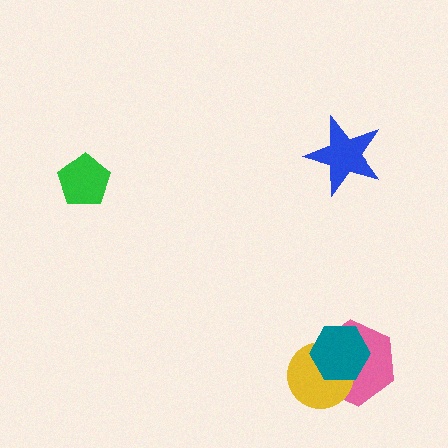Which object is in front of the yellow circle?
The teal hexagon is in front of the yellow circle.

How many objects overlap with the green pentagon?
0 objects overlap with the green pentagon.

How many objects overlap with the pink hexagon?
2 objects overlap with the pink hexagon.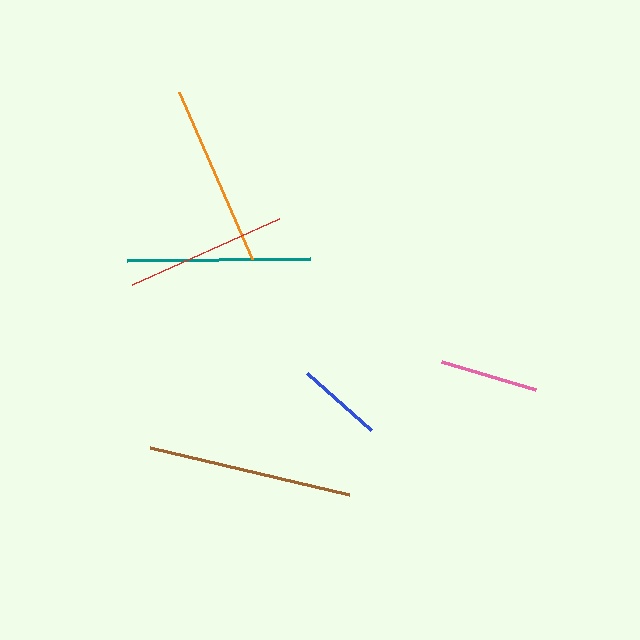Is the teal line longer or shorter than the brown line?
The brown line is longer than the teal line.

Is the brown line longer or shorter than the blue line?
The brown line is longer than the blue line.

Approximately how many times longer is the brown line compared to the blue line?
The brown line is approximately 2.4 times the length of the blue line.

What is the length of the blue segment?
The blue segment is approximately 85 pixels long.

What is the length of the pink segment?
The pink segment is approximately 98 pixels long.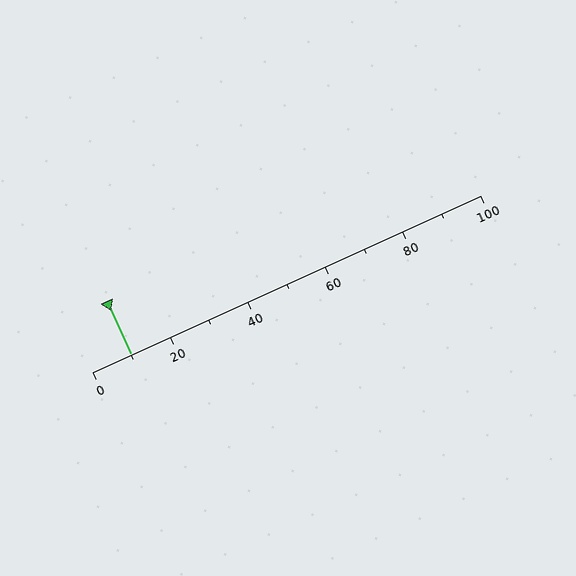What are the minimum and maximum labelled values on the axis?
The axis runs from 0 to 100.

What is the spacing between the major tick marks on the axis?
The major ticks are spaced 20 apart.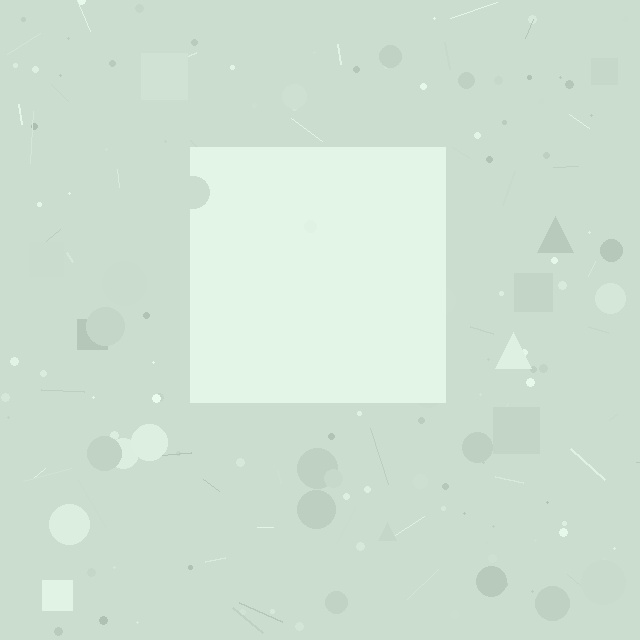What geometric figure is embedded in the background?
A square is embedded in the background.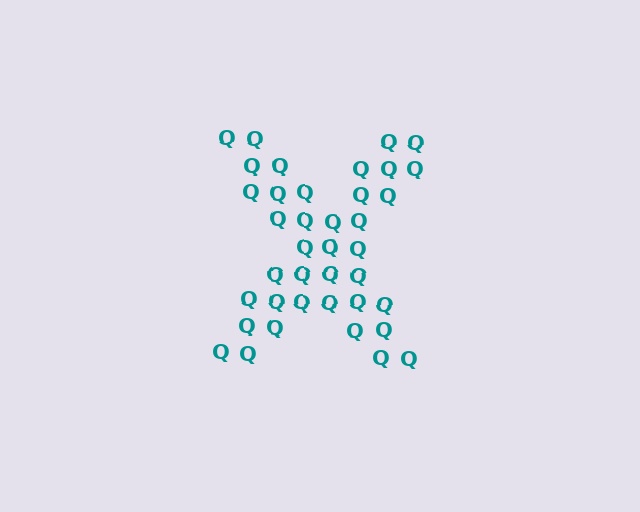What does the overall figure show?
The overall figure shows the letter X.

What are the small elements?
The small elements are letter Q's.